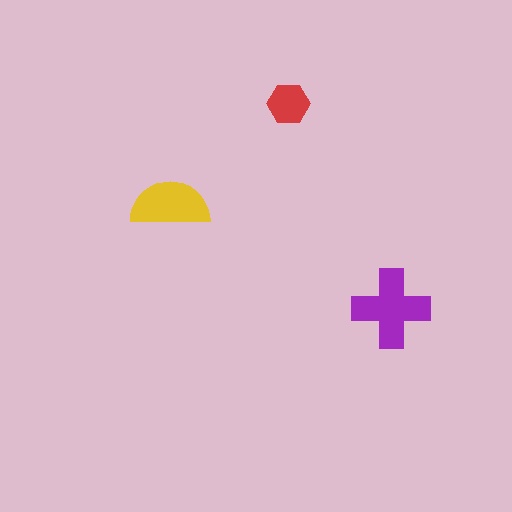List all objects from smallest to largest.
The red hexagon, the yellow semicircle, the purple cross.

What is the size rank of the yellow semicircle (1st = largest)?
2nd.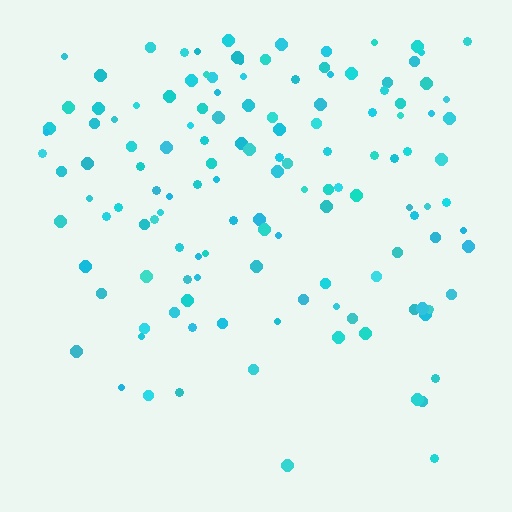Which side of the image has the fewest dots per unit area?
The bottom.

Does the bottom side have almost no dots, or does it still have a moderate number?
Still a moderate number, just noticeably fewer than the top.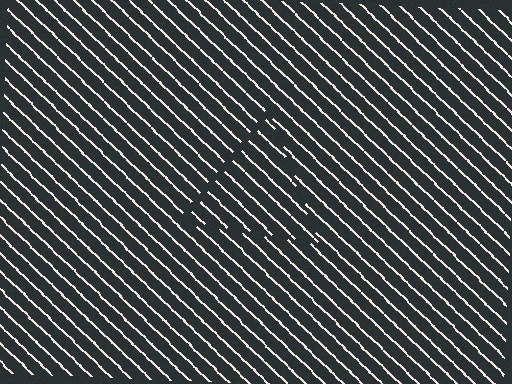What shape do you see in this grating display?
An illusory triangle. The interior of the shape contains the same grating, shifted by half a period — the contour is defined by the phase discontinuity where line-ends from the inner and outer gratings abut.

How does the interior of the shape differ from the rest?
The interior of the shape contains the same grating, shifted by half a period — the contour is defined by the phase discontinuity where line-ends from the inner and outer gratings abut.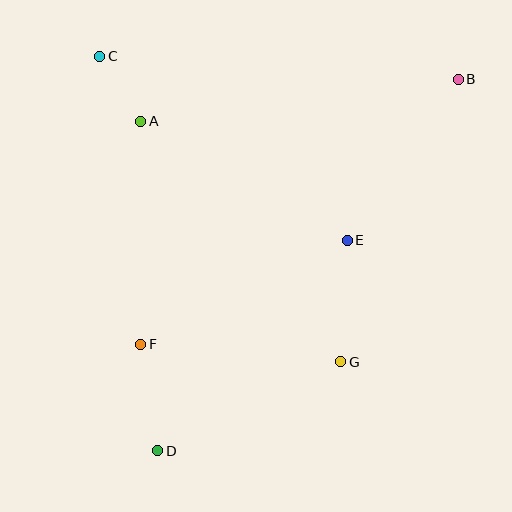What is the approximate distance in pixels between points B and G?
The distance between B and G is approximately 306 pixels.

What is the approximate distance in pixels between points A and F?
The distance between A and F is approximately 223 pixels.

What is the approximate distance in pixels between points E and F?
The distance between E and F is approximately 231 pixels.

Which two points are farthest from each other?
Points B and D are farthest from each other.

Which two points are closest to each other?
Points A and C are closest to each other.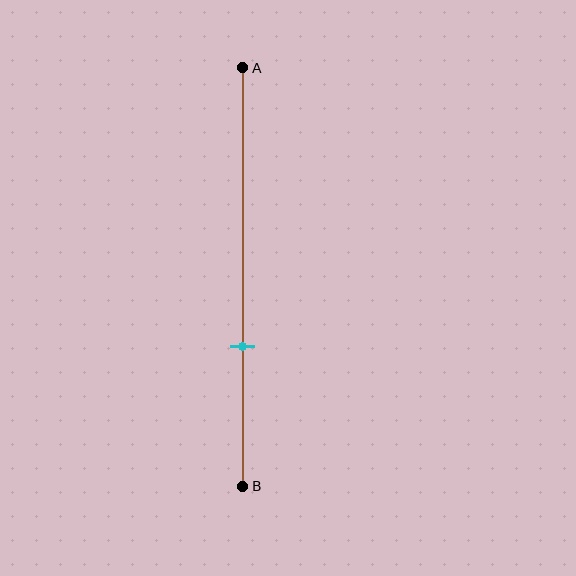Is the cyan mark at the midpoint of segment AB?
No, the mark is at about 65% from A, not at the 50% midpoint.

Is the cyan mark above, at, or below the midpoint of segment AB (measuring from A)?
The cyan mark is below the midpoint of segment AB.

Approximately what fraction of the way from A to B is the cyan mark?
The cyan mark is approximately 65% of the way from A to B.